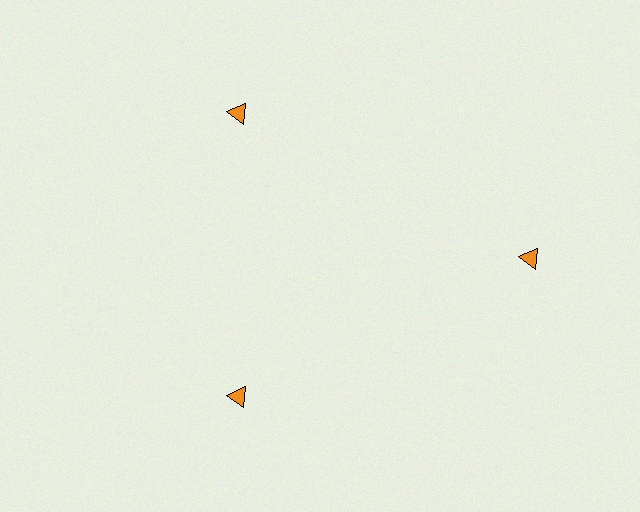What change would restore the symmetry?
The symmetry would be restored by moving it inward, back onto the ring so that all 3 triangles sit at equal angles and equal distance from the center.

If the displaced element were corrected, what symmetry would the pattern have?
It would have 3-fold rotational symmetry — the pattern would map onto itself every 120 degrees.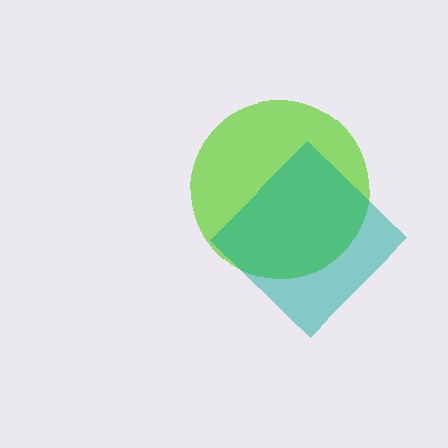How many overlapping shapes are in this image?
There are 2 overlapping shapes in the image.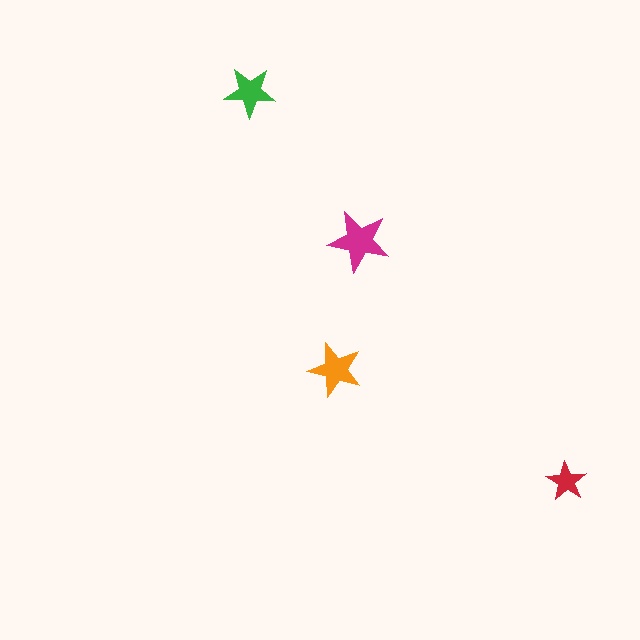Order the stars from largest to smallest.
the magenta one, the orange one, the green one, the red one.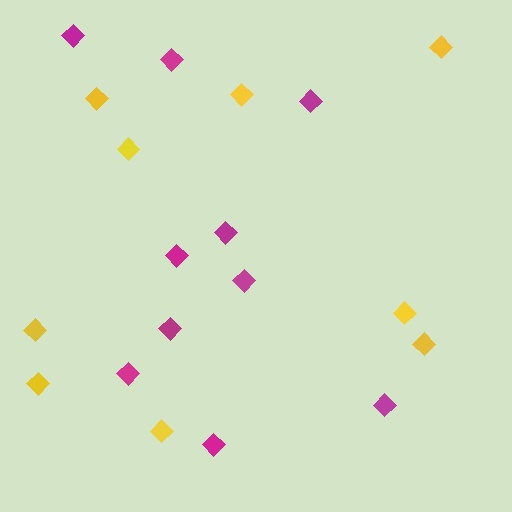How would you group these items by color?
There are 2 groups: one group of magenta diamonds (10) and one group of yellow diamonds (9).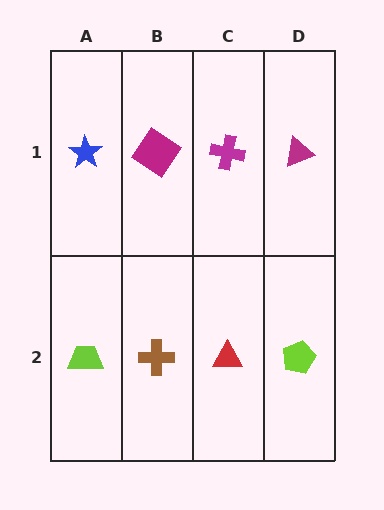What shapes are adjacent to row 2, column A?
A blue star (row 1, column A), a brown cross (row 2, column B).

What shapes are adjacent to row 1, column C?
A red triangle (row 2, column C), a magenta diamond (row 1, column B), a magenta triangle (row 1, column D).